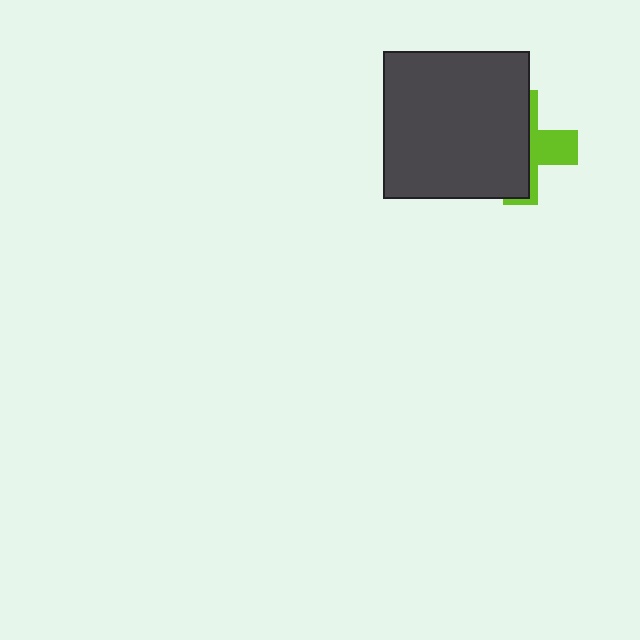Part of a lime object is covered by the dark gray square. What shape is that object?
It is a cross.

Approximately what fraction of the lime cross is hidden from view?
Roughly 63% of the lime cross is hidden behind the dark gray square.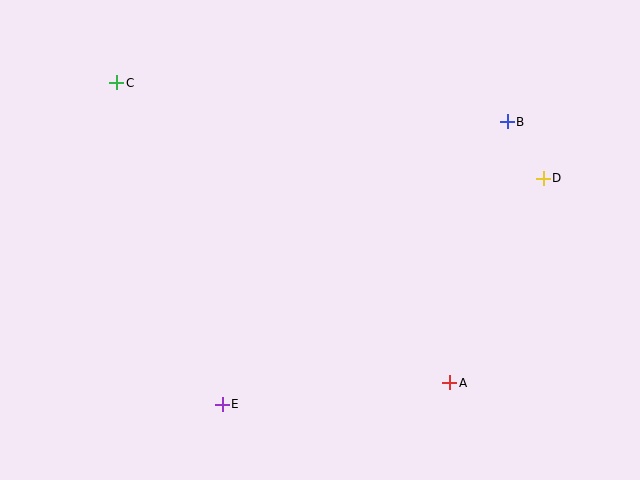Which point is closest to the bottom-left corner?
Point E is closest to the bottom-left corner.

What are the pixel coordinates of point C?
Point C is at (117, 83).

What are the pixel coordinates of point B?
Point B is at (507, 122).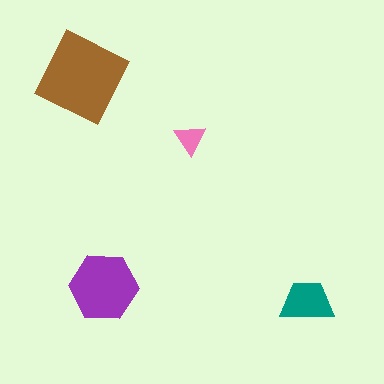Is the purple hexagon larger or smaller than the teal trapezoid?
Larger.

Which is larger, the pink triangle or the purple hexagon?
The purple hexagon.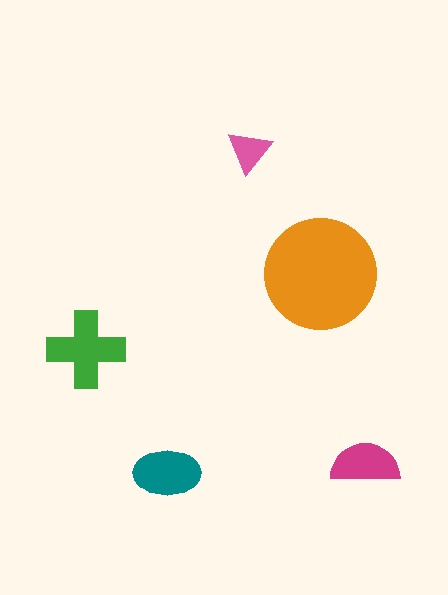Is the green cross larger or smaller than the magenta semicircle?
Larger.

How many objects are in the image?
There are 5 objects in the image.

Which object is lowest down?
The teal ellipse is bottommost.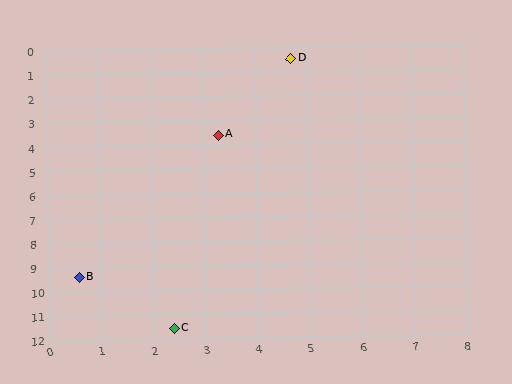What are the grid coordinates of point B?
Point B is at approximately (0.6, 9.4).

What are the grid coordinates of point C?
Point C is at approximately (2.4, 11.6).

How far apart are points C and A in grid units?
Points C and A are about 8.1 grid units apart.